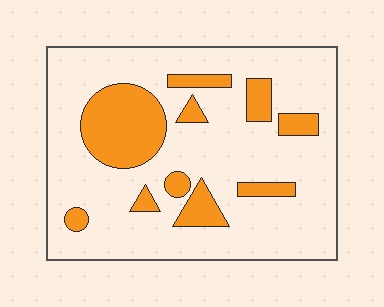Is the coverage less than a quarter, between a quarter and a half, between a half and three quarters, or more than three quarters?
Less than a quarter.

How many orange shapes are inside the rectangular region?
10.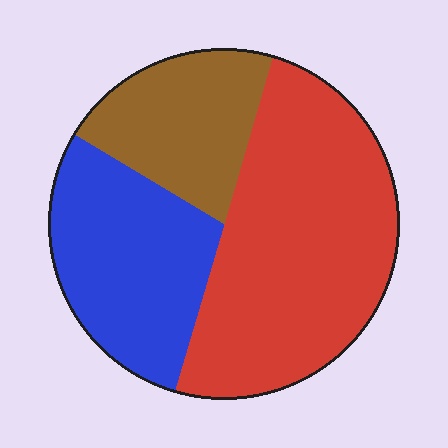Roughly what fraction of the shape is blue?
Blue takes up between a sixth and a third of the shape.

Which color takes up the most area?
Red, at roughly 50%.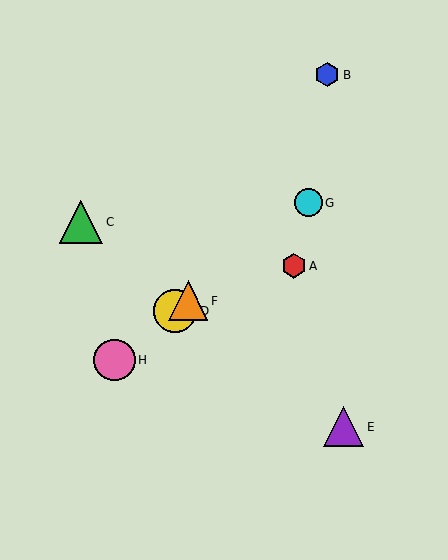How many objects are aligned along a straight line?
4 objects (D, F, G, H) are aligned along a straight line.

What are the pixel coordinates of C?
Object C is at (81, 222).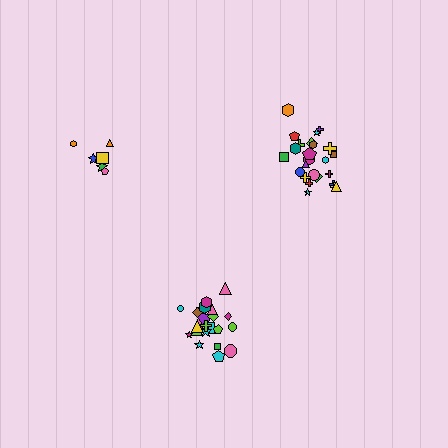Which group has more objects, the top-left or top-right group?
The top-right group.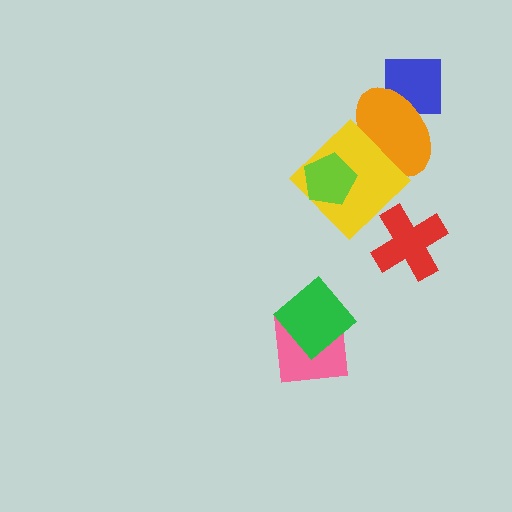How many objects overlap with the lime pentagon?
1 object overlaps with the lime pentagon.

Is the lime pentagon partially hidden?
No, no other shape covers it.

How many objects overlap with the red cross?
0 objects overlap with the red cross.